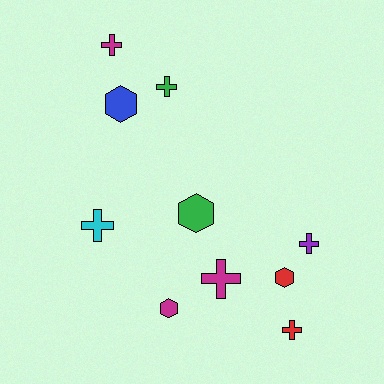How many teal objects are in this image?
There are no teal objects.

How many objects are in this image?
There are 10 objects.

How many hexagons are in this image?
There are 4 hexagons.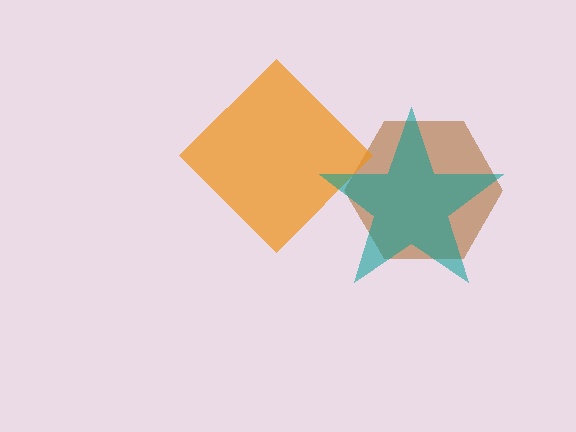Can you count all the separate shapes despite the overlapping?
Yes, there are 3 separate shapes.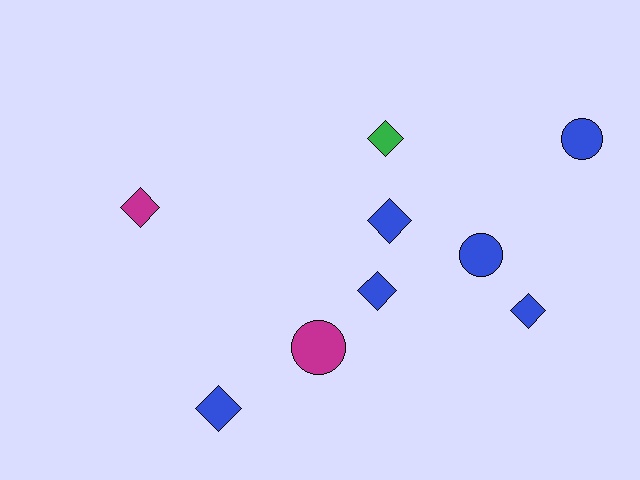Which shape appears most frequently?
Diamond, with 6 objects.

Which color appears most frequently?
Blue, with 6 objects.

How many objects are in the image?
There are 9 objects.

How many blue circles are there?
There are 2 blue circles.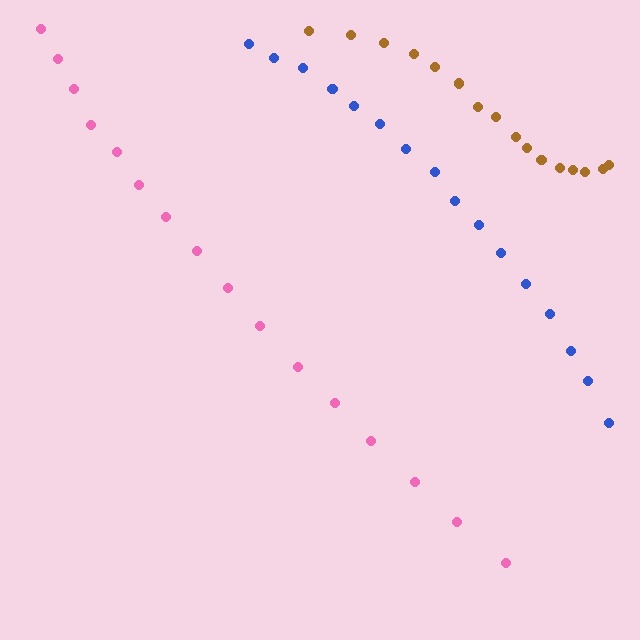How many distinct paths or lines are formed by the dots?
There are 3 distinct paths.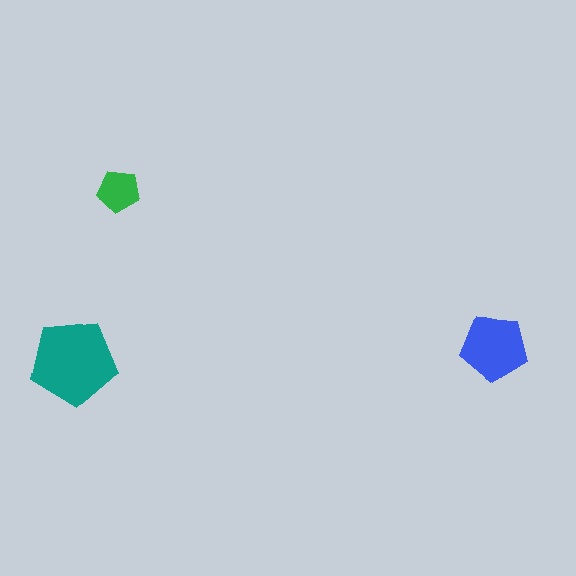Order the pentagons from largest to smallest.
the teal one, the blue one, the green one.